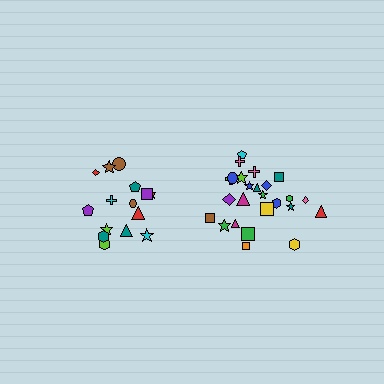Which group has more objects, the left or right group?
The right group.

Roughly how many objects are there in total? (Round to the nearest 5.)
Roughly 40 objects in total.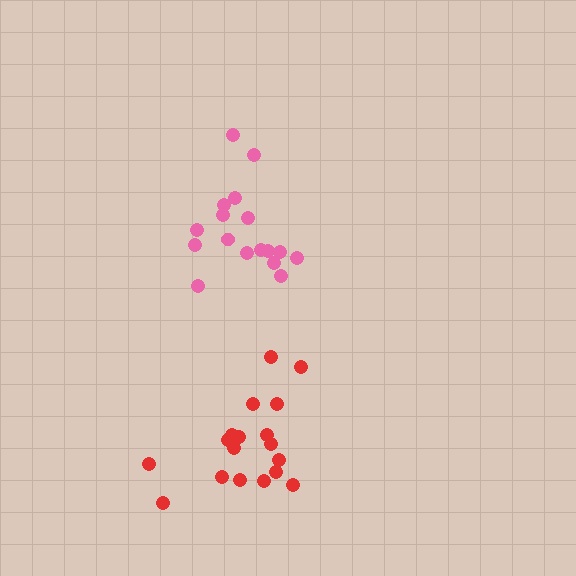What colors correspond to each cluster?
The clusters are colored: red, pink.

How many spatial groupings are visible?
There are 2 spatial groupings.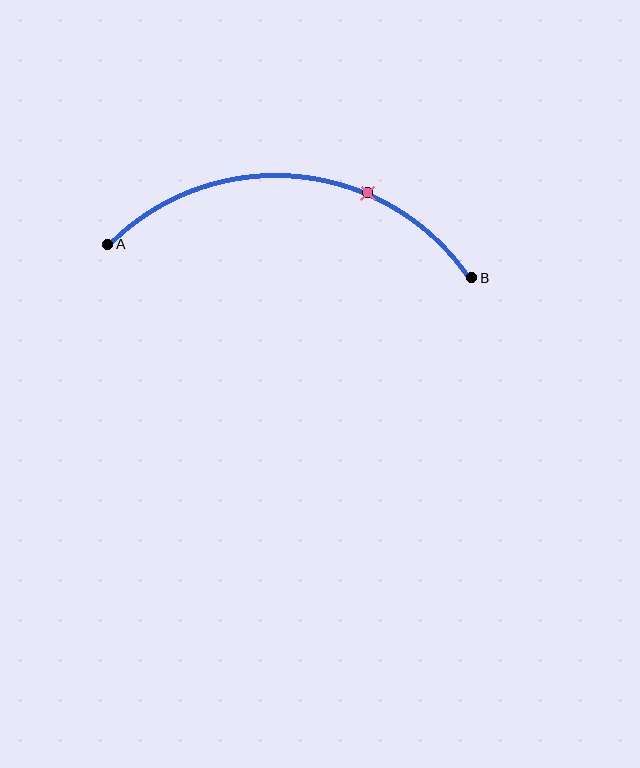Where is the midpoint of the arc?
The arc midpoint is the point on the curve farthest from the straight line joining A and B. It sits above that line.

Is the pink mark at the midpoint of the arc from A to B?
No. The pink mark lies on the arc but is closer to endpoint B. The arc midpoint would be at the point on the curve equidistant along the arc from both A and B.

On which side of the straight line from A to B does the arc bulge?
The arc bulges above the straight line connecting A and B.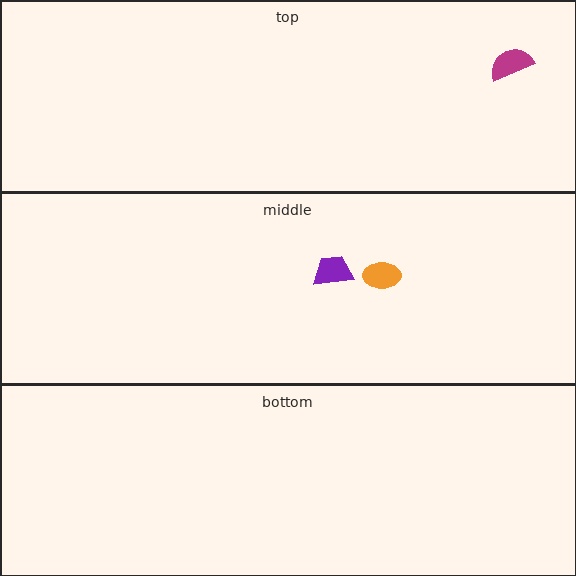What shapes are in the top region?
The magenta semicircle.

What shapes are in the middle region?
The orange ellipse, the purple trapezoid.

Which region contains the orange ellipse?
The middle region.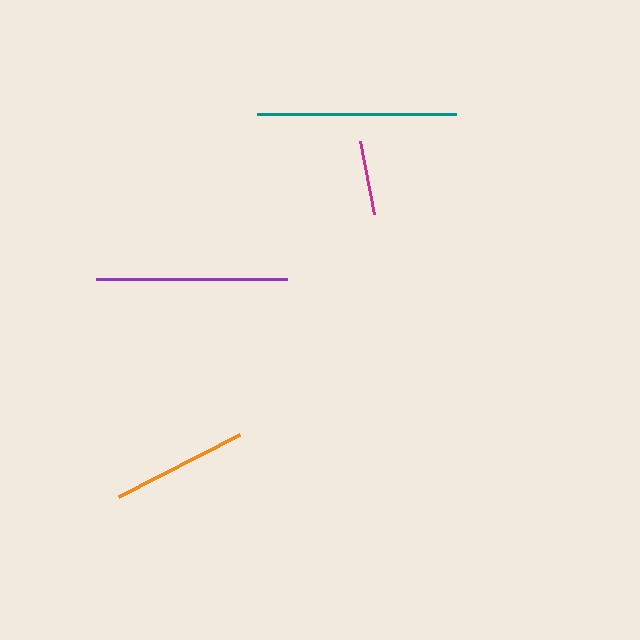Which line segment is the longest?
The teal line is the longest at approximately 200 pixels.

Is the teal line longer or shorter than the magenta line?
The teal line is longer than the magenta line.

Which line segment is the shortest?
The magenta line is the shortest at approximately 75 pixels.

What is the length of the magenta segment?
The magenta segment is approximately 75 pixels long.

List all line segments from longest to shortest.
From longest to shortest: teal, purple, orange, magenta.